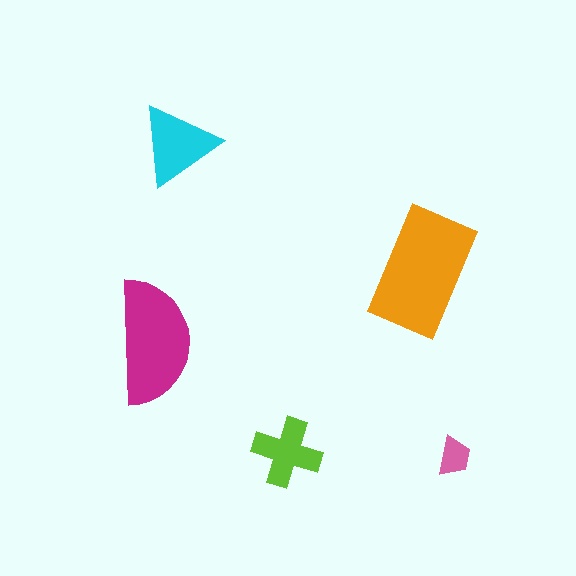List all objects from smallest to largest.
The pink trapezoid, the lime cross, the cyan triangle, the magenta semicircle, the orange rectangle.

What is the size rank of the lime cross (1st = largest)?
4th.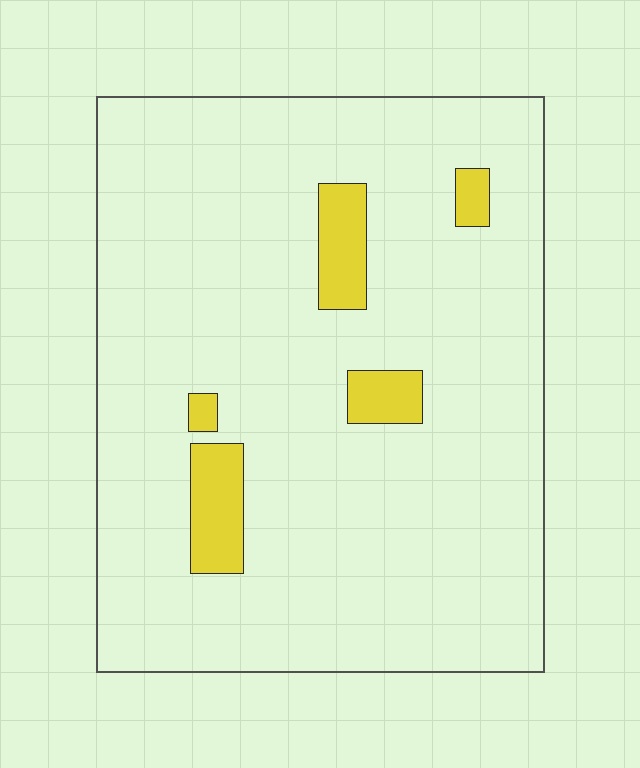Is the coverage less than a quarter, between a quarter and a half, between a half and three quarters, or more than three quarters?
Less than a quarter.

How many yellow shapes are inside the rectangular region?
5.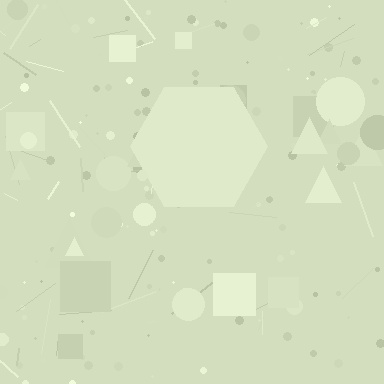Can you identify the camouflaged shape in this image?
The camouflaged shape is a hexagon.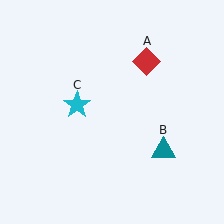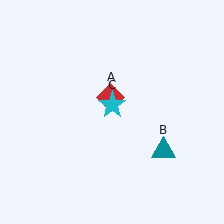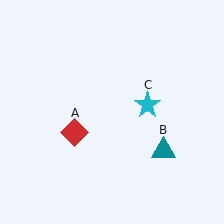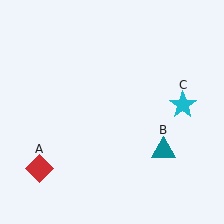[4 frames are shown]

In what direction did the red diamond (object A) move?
The red diamond (object A) moved down and to the left.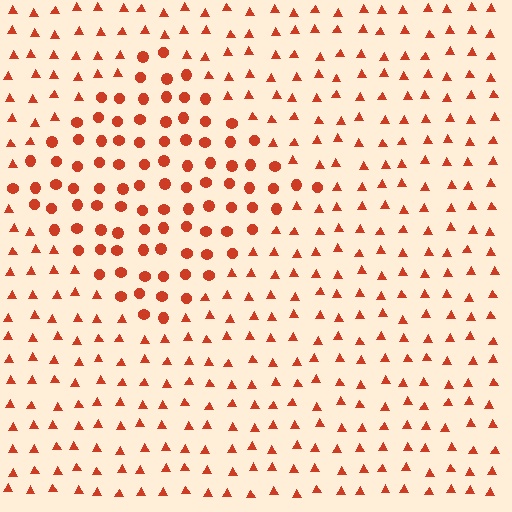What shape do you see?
I see a diamond.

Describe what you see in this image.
The image is filled with small red elements arranged in a uniform grid. A diamond-shaped region contains circles, while the surrounding area contains triangles. The boundary is defined purely by the change in element shape.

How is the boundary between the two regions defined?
The boundary is defined by a change in element shape: circles inside vs. triangles outside. All elements share the same color and spacing.